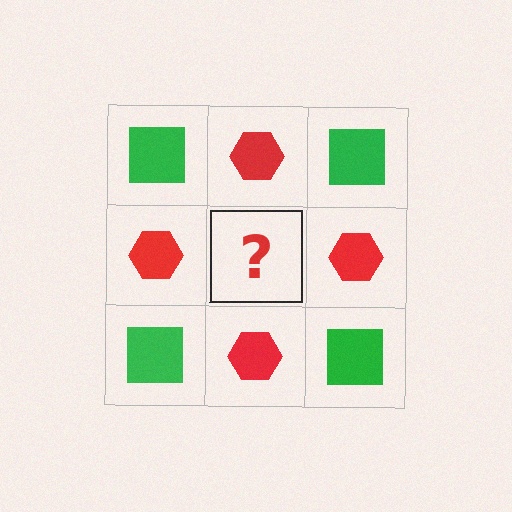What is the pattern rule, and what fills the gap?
The rule is that it alternates green square and red hexagon in a checkerboard pattern. The gap should be filled with a green square.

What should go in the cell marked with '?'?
The missing cell should contain a green square.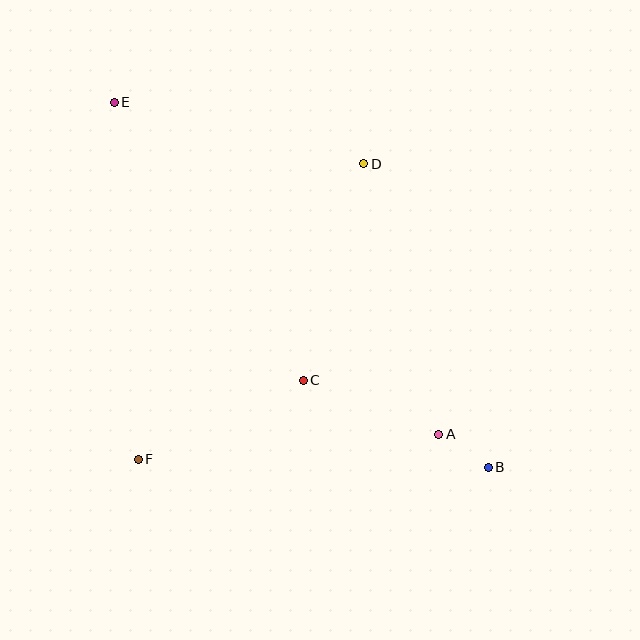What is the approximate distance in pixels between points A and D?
The distance between A and D is approximately 281 pixels.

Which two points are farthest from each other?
Points B and E are farthest from each other.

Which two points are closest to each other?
Points A and B are closest to each other.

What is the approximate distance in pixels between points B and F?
The distance between B and F is approximately 350 pixels.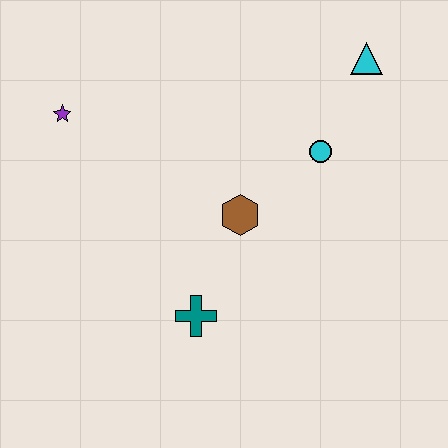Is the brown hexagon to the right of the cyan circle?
No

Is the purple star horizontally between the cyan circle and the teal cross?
No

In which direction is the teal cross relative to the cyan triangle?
The teal cross is below the cyan triangle.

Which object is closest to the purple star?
The brown hexagon is closest to the purple star.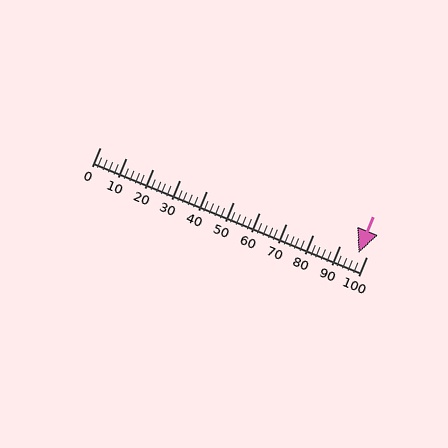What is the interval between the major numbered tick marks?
The major tick marks are spaced 10 units apart.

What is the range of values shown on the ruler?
The ruler shows values from 0 to 100.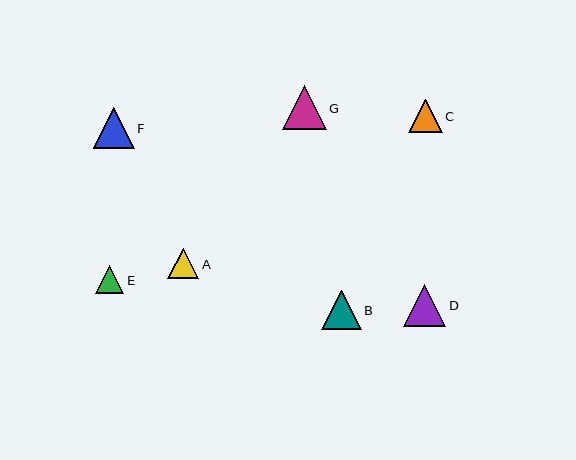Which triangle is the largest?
Triangle G is the largest with a size of approximately 44 pixels.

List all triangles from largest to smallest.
From largest to smallest: G, D, F, B, C, A, E.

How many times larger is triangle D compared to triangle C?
Triangle D is approximately 1.3 times the size of triangle C.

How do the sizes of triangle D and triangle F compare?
Triangle D and triangle F are approximately the same size.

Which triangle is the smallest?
Triangle E is the smallest with a size of approximately 28 pixels.